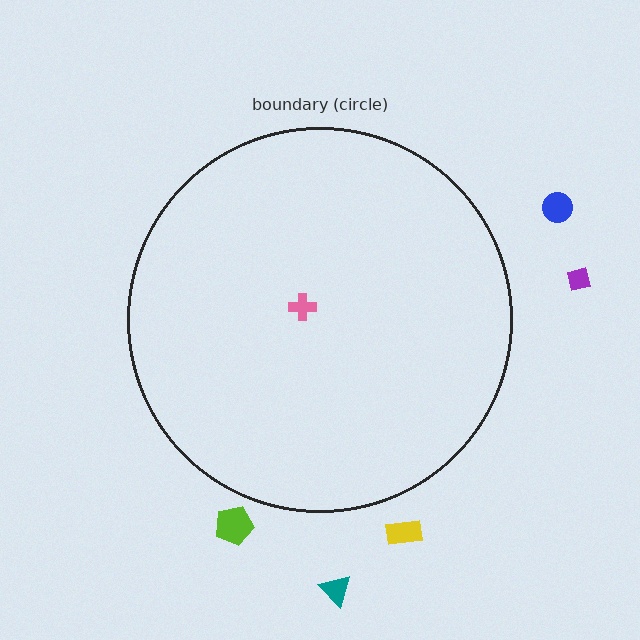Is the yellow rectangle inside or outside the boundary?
Outside.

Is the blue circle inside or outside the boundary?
Outside.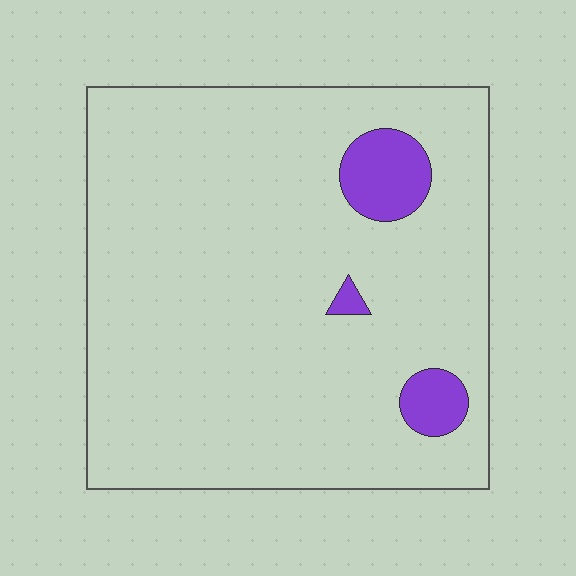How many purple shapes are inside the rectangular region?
3.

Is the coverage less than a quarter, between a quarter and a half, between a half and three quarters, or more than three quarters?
Less than a quarter.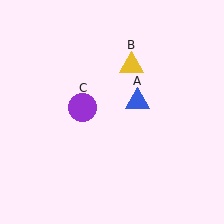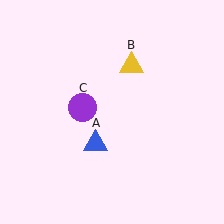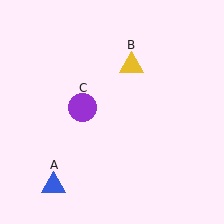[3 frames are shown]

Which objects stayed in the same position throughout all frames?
Yellow triangle (object B) and purple circle (object C) remained stationary.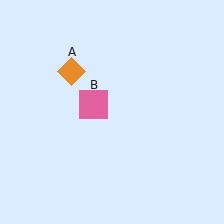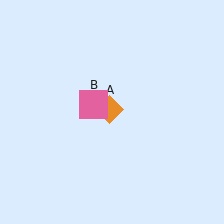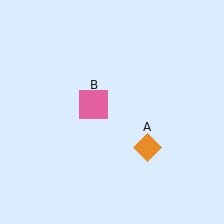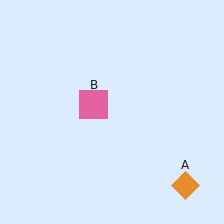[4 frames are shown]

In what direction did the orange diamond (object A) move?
The orange diamond (object A) moved down and to the right.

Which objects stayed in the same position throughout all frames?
Pink square (object B) remained stationary.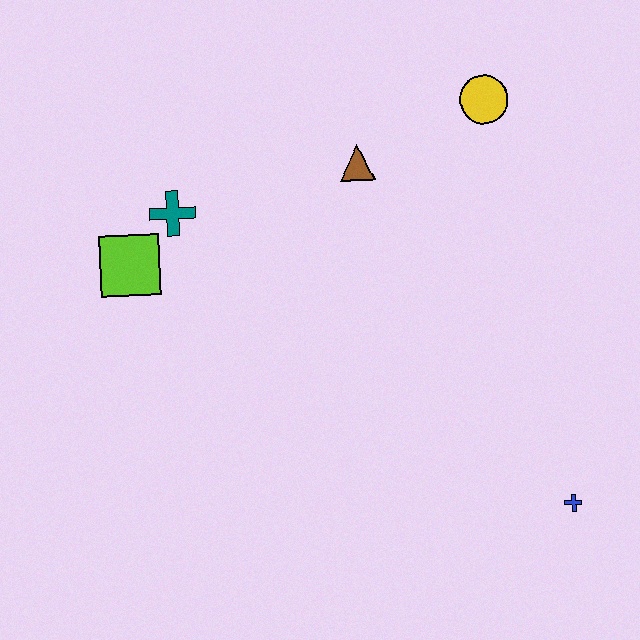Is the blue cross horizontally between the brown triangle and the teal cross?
No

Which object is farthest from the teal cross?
The blue cross is farthest from the teal cross.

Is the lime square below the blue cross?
No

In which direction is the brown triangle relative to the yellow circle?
The brown triangle is to the left of the yellow circle.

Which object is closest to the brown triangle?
The yellow circle is closest to the brown triangle.